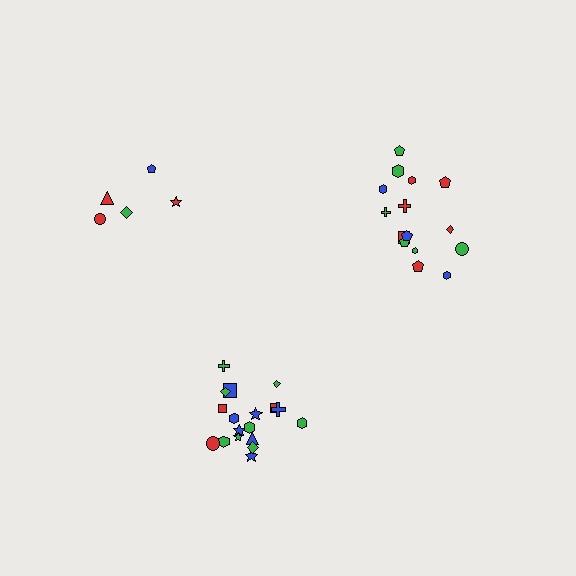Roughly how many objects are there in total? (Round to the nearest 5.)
Roughly 40 objects in total.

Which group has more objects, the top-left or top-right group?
The top-right group.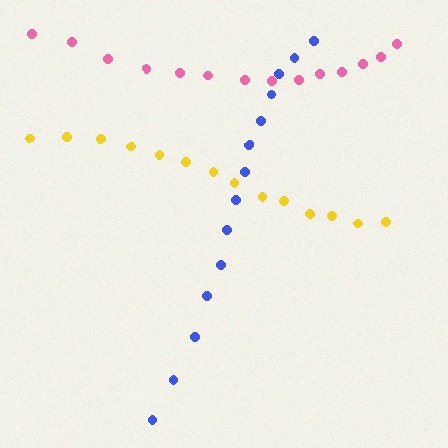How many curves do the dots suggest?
There are 3 distinct paths.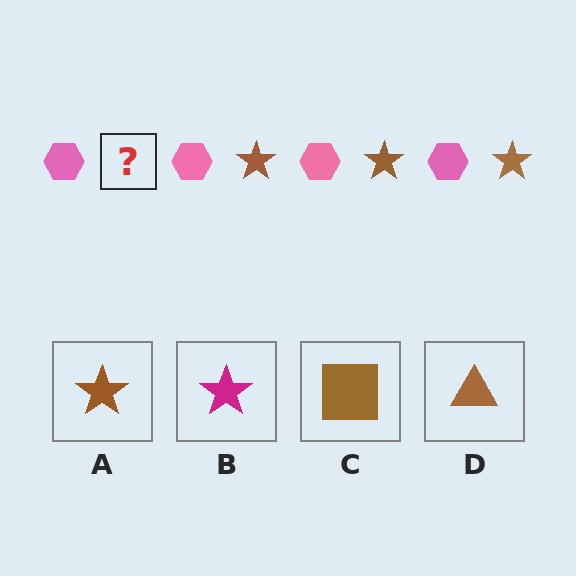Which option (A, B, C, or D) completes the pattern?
A.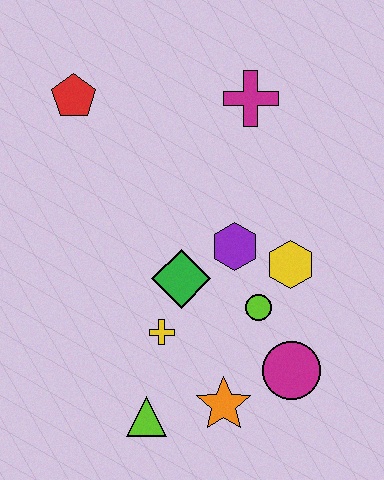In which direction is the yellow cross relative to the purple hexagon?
The yellow cross is below the purple hexagon.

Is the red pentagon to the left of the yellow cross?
Yes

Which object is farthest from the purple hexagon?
The red pentagon is farthest from the purple hexagon.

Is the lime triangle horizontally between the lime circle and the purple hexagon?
No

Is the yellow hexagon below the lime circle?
No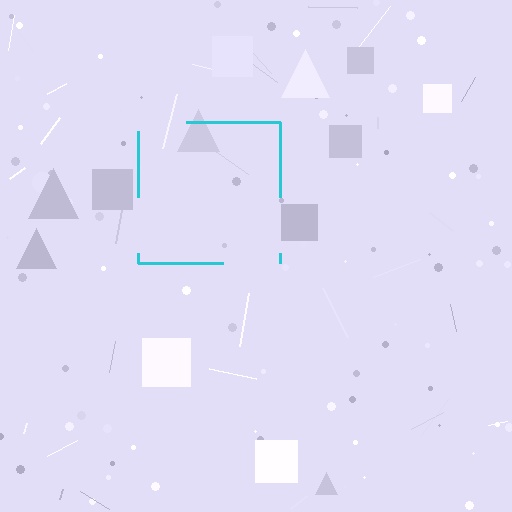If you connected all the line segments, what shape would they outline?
They would outline a square.